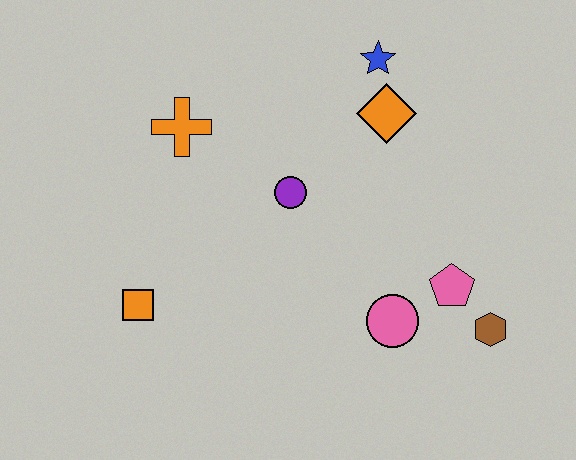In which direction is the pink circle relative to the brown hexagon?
The pink circle is to the left of the brown hexagon.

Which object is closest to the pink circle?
The pink pentagon is closest to the pink circle.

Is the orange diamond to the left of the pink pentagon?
Yes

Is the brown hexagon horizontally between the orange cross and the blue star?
No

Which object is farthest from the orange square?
The brown hexagon is farthest from the orange square.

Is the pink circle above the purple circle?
No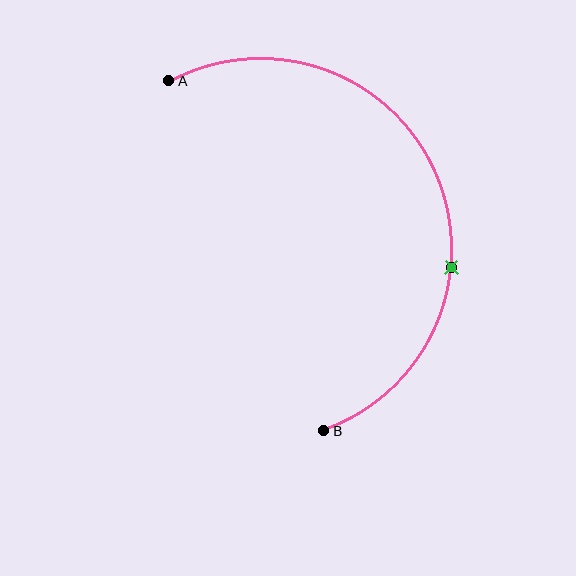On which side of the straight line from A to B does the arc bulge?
The arc bulges to the right of the straight line connecting A and B.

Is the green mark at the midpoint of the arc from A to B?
No. The green mark lies on the arc but is closer to endpoint B. The arc midpoint would be at the point on the curve equidistant along the arc from both A and B.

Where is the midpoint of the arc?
The arc midpoint is the point on the curve farthest from the straight line joining A and B. It sits to the right of that line.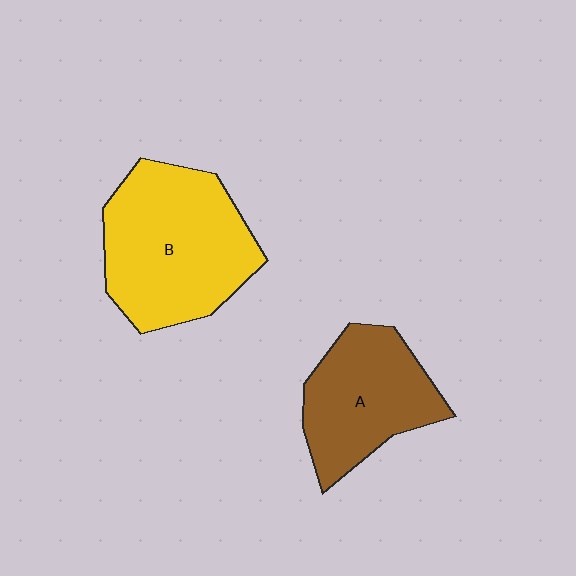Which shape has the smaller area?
Shape A (brown).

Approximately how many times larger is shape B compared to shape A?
Approximately 1.4 times.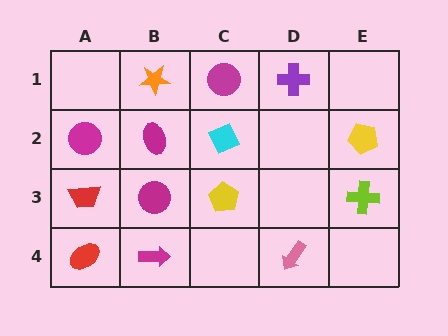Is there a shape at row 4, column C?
No, that cell is empty.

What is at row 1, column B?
An orange star.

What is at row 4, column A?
A red ellipse.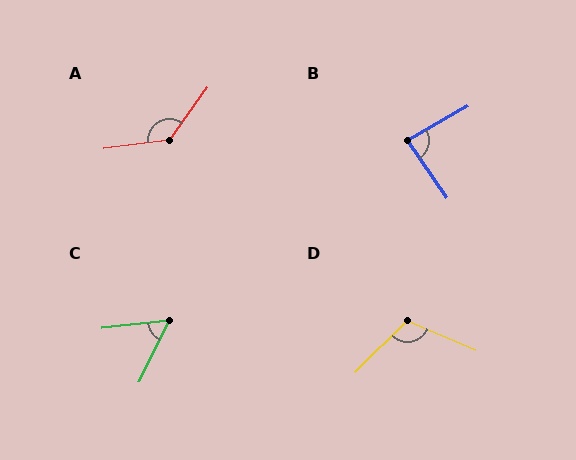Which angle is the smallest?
C, at approximately 57 degrees.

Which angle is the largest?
A, at approximately 133 degrees.